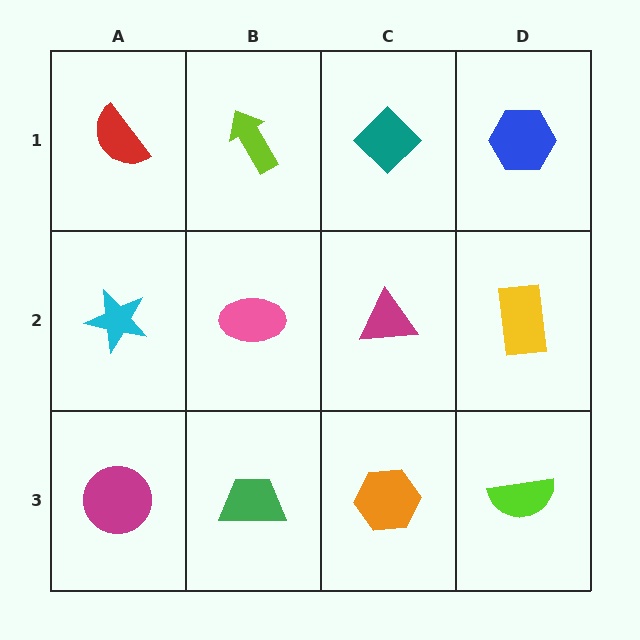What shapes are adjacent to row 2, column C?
A teal diamond (row 1, column C), an orange hexagon (row 3, column C), a pink ellipse (row 2, column B), a yellow rectangle (row 2, column D).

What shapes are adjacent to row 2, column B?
A lime arrow (row 1, column B), a green trapezoid (row 3, column B), a cyan star (row 2, column A), a magenta triangle (row 2, column C).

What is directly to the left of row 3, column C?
A green trapezoid.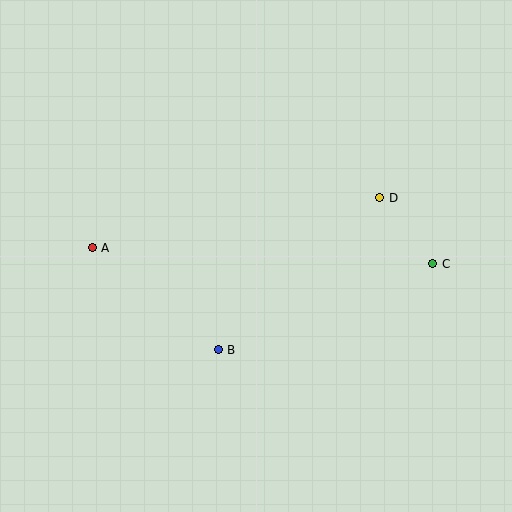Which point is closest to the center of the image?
Point B at (218, 350) is closest to the center.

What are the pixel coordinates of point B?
Point B is at (218, 350).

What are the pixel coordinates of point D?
Point D is at (380, 198).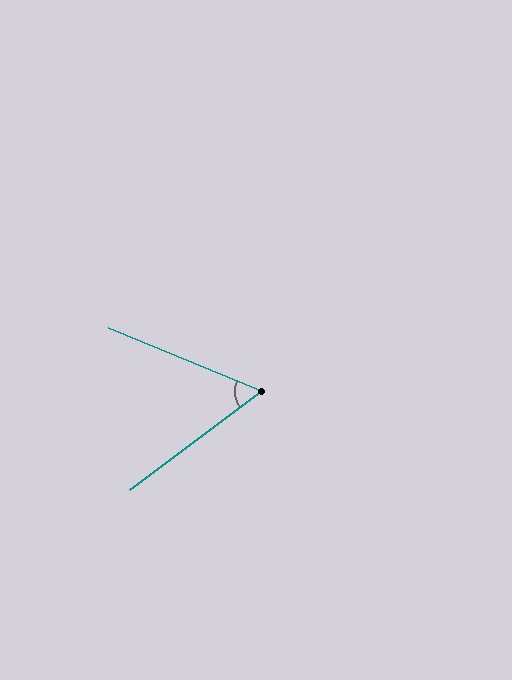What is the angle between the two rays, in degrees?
Approximately 59 degrees.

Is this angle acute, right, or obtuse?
It is acute.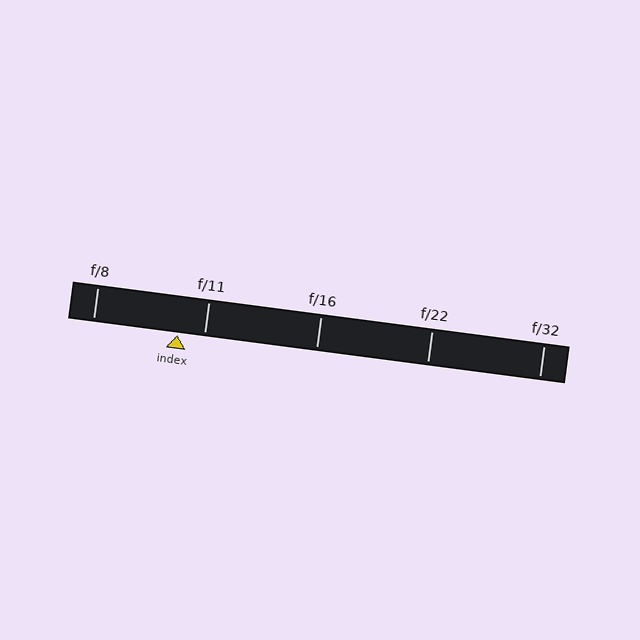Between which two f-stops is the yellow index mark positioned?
The index mark is between f/8 and f/11.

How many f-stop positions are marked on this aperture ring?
There are 5 f-stop positions marked.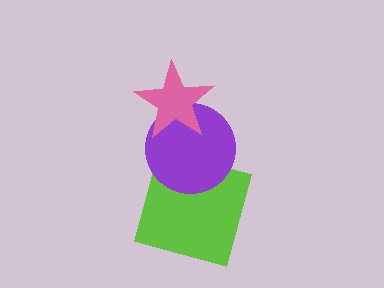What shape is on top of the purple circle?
The pink star is on top of the purple circle.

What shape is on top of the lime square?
The purple circle is on top of the lime square.